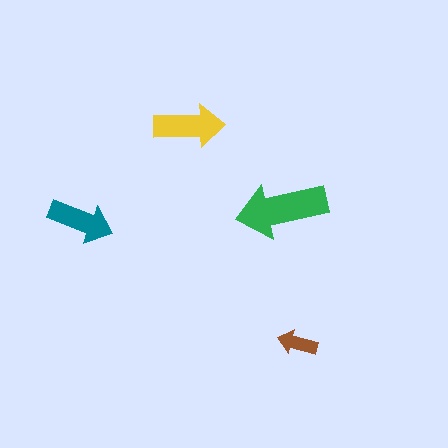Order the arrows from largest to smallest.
the green one, the yellow one, the teal one, the brown one.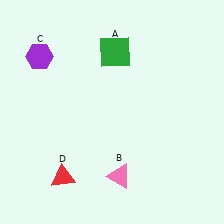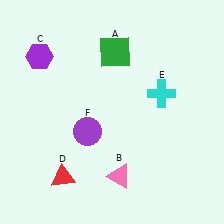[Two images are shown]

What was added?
A cyan cross (E), a purple circle (F) were added in Image 2.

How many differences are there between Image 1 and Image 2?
There are 2 differences between the two images.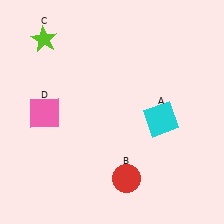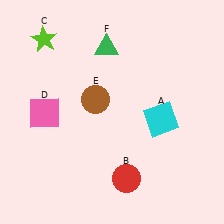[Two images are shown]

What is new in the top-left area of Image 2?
A green triangle (F) was added in the top-left area of Image 2.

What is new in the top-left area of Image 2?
A brown circle (E) was added in the top-left area of Image 2.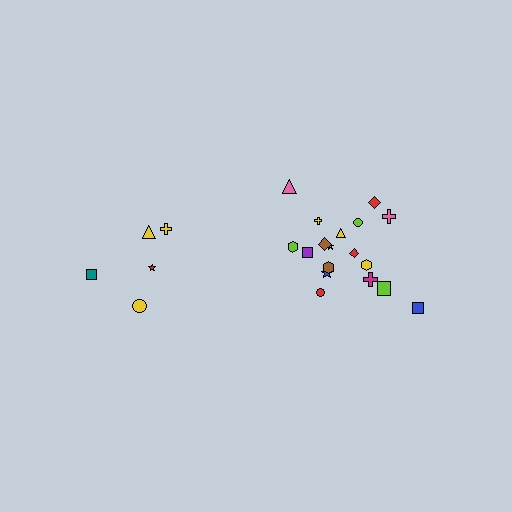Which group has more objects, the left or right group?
The right group.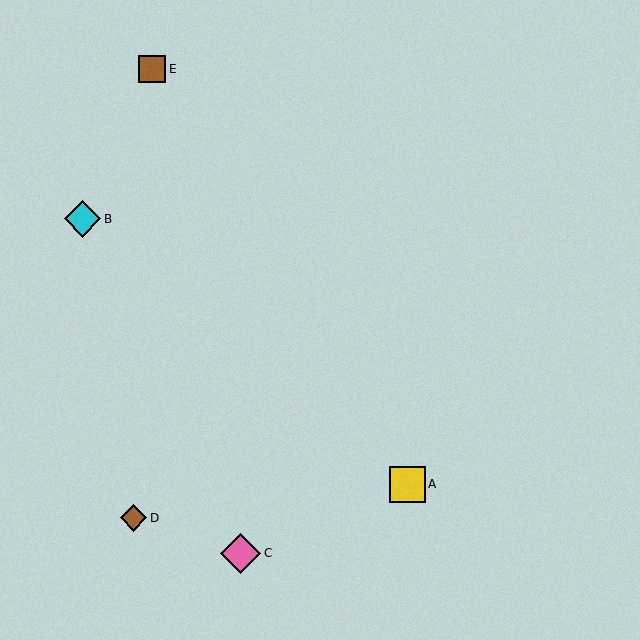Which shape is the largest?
The pink diamond (labeled C) is the largest.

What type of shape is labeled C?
Shape C is a pink diamond.